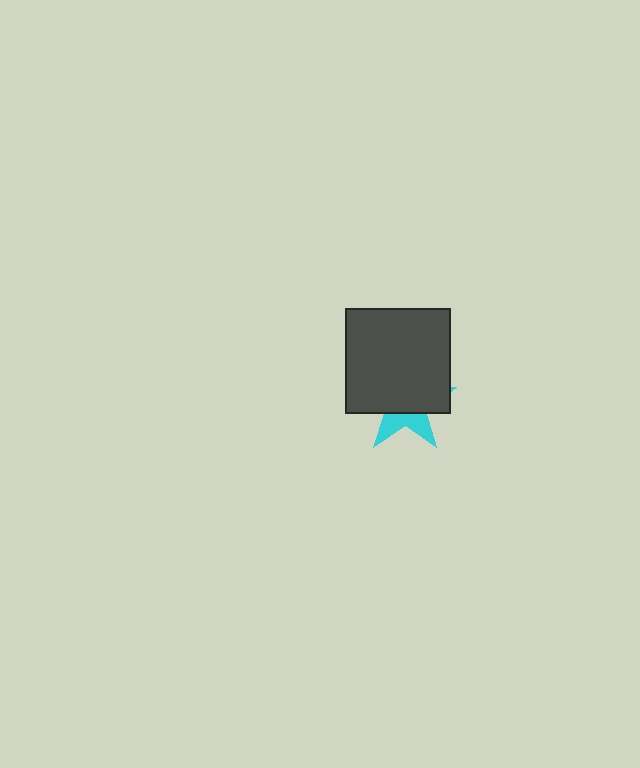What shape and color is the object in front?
The object in front is a dark gray square.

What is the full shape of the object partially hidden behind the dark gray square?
The partially hidden object is a cyan star.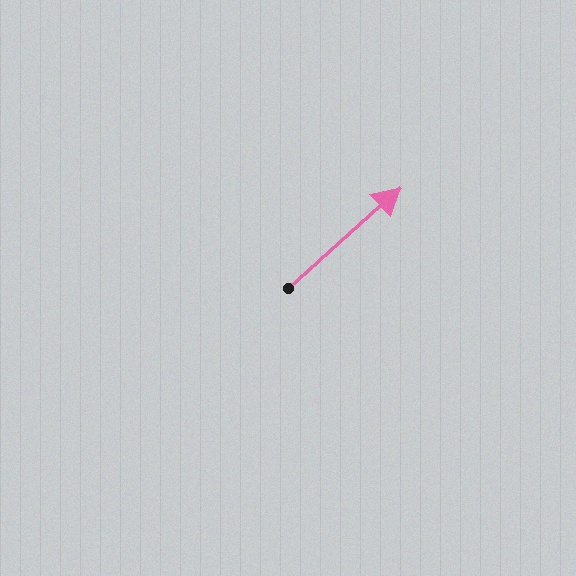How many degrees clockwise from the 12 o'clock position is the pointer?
Approximately 48 degrees.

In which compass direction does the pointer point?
Northeast.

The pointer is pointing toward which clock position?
Roughly 2 o'clock.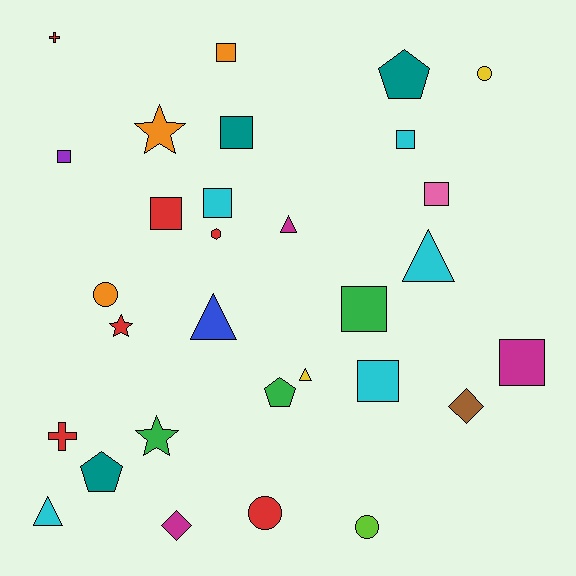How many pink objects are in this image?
There is 1 pink object.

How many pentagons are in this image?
There are 3 pentagons.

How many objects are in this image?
There are 30 objects.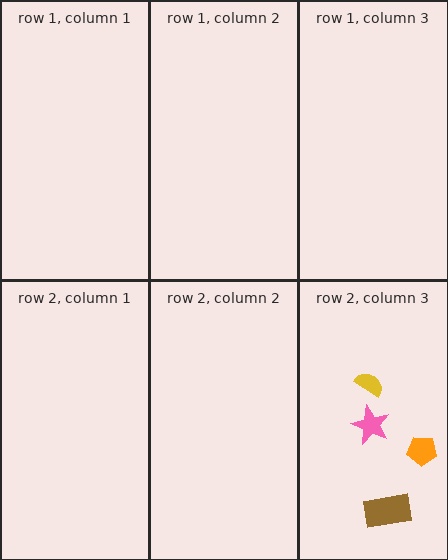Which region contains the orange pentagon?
The row 2, column 3 region.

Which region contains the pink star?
The row 2, column 3 region.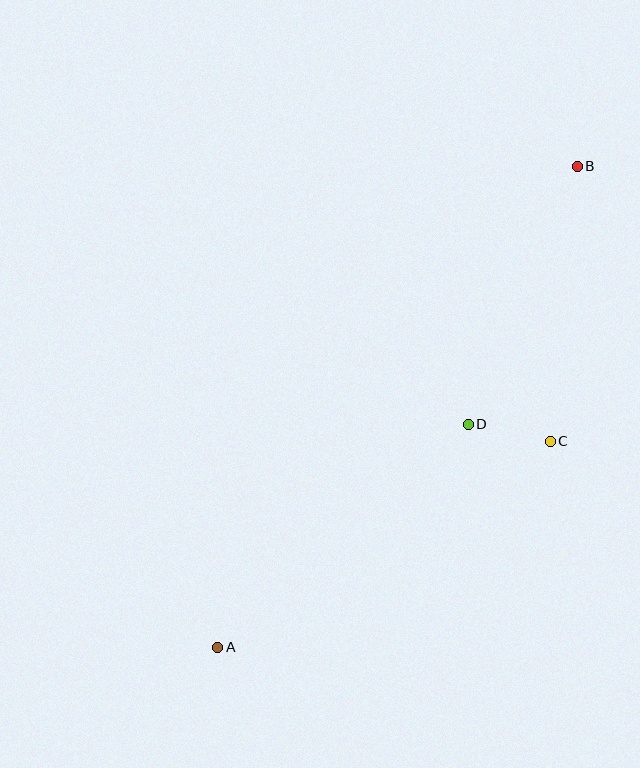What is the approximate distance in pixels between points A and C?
The distance between A and C is approximately 391 pixels.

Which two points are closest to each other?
Points C and D are closest to each other.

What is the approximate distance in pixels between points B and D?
The distance between B and D is approximately 280 pixels.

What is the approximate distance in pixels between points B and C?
The distance between B and C is approximately 276 pixels.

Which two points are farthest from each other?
Points A and B are farthest from each other.